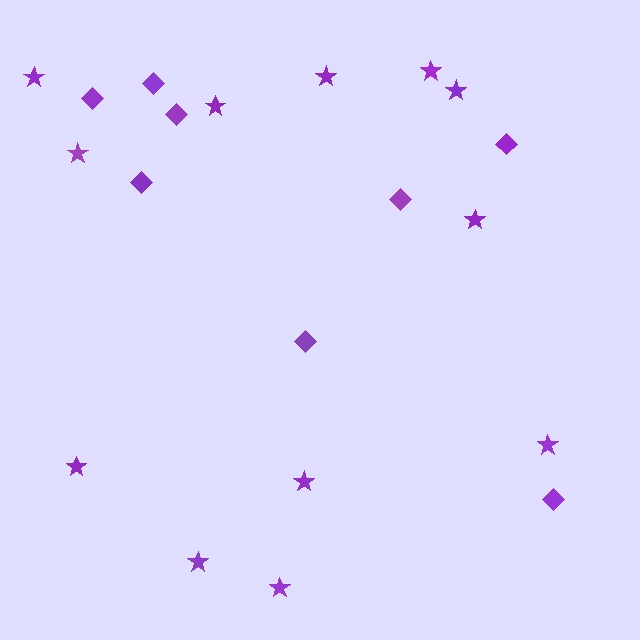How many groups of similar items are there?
There are 2 groups: one group of diamonds (8) and one group of stars (12).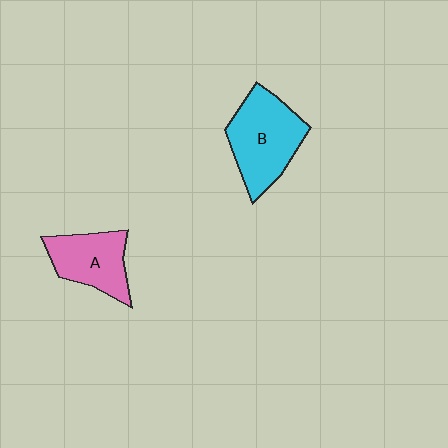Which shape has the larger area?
Shape B (cyan).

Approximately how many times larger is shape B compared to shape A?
Approximately 1.3 times.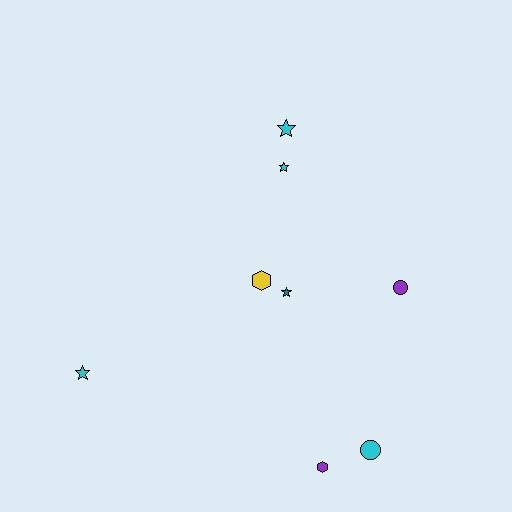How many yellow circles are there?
There are no yellow circles.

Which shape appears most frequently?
Star, with 4 objects.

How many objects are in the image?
There are 8 objects.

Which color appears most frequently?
Cyan, with 4 objects.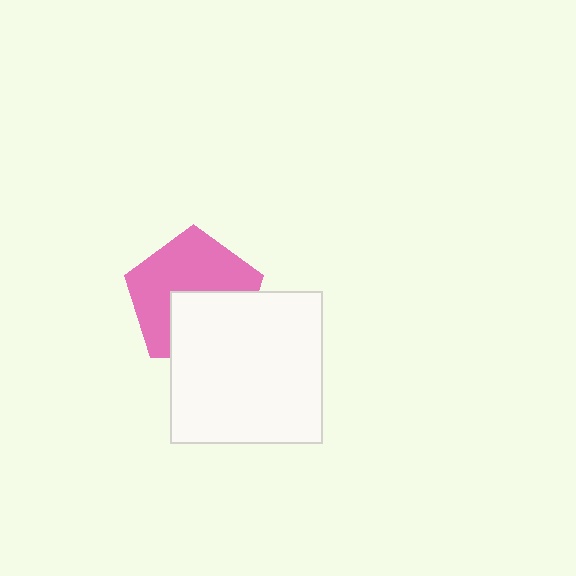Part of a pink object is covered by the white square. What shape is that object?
It is a pentagon.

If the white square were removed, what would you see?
You would see the complete pink pentagon.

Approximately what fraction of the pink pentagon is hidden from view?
Roughly 40% of the pink pentagon is hidden behind the white square.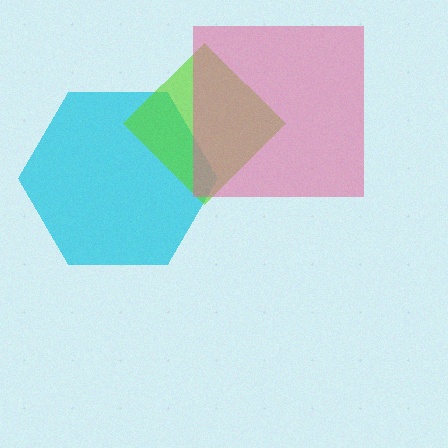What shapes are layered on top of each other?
The layered shapes are: a cyan hexagon, a lime diamond, a pink square.